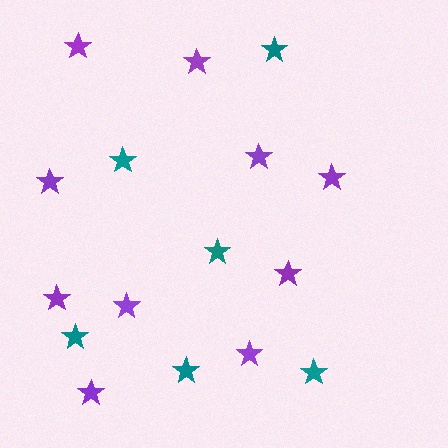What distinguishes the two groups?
There are 2 groups: one group of teal stars (6) and one group of purple stars (10).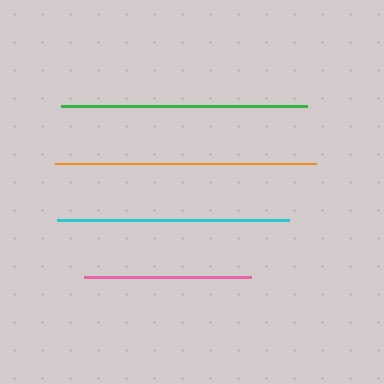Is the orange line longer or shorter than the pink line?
The orange line is longer than the pink line.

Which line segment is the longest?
The orange line is the longest at approximately 261 pixels.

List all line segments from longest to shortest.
From longest to shortest: orange, green, cyan, pink.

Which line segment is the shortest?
The pink line is the shortest at approximately 167 pixels.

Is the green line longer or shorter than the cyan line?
The green line is longer than the cyan line.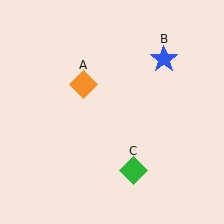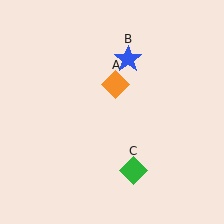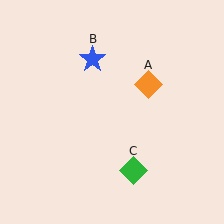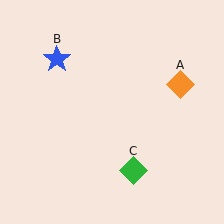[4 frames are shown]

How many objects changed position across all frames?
2 objects changed position: orange diamond (object A), blue star (object B).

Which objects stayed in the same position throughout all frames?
Green diamond (object C) remained stationary.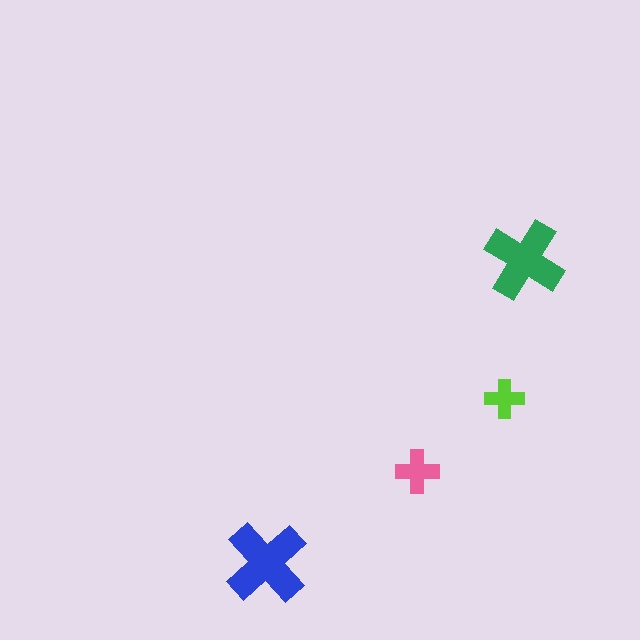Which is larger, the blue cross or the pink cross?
The blue one.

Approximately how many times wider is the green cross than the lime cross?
About 2 times wider.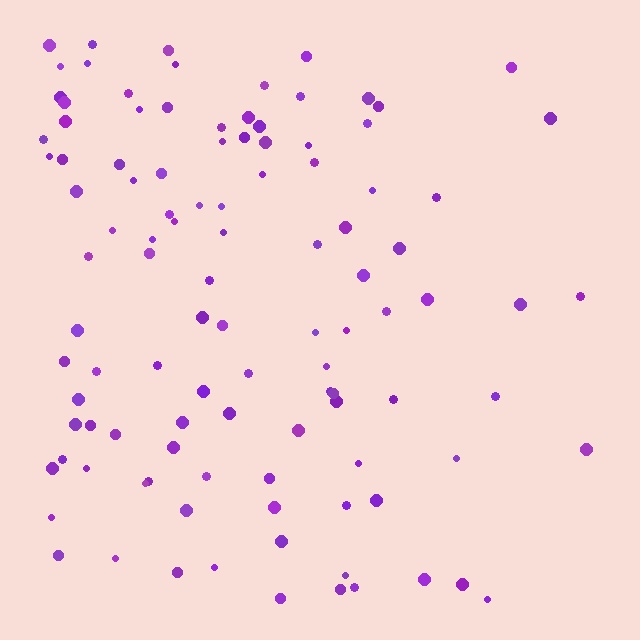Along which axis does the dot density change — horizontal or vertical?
Horizontal.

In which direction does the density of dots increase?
From right to left, with the left side densest.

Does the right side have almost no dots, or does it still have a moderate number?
Still a moderate number, just noticeably fewer than the left.